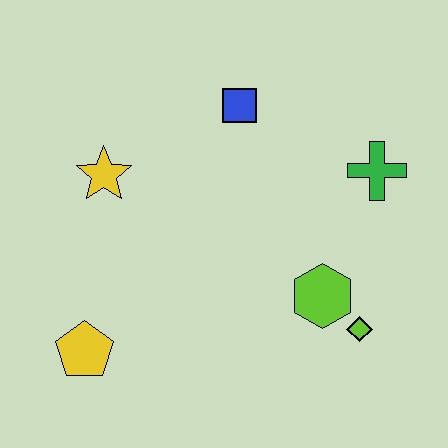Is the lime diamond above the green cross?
No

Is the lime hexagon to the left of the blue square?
No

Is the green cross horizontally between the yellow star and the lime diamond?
No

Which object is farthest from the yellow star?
The lime diamond is farthest from the yellow star.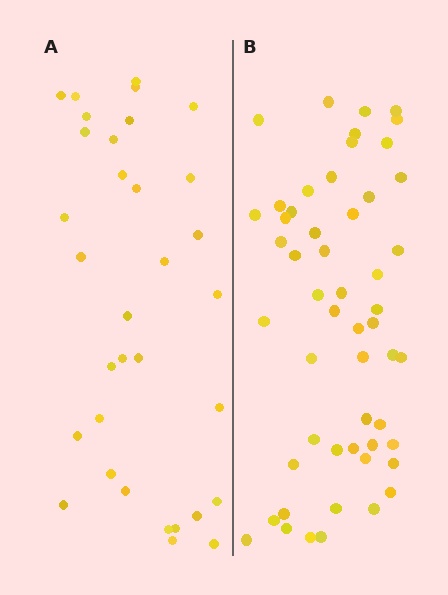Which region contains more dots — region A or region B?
Region B (the right region) has more dots.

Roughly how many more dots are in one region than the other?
Region B has approximately 20 more dots than region A.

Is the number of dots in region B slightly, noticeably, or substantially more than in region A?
Region B has substantially more. The ratio is roughly 1.6 to 1.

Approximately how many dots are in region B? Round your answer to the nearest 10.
About 50 dots. (The exact count is 53, which rounds to 50.)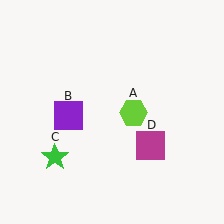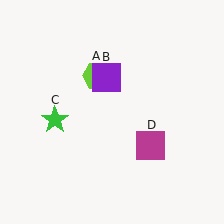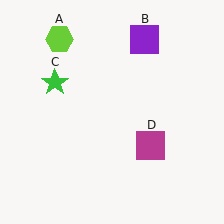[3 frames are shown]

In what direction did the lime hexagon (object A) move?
The lime hexagon (object A) moved up and to the left.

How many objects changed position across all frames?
3 objects changed position: lime hexagon (object A), purple square (object B), green star (object C).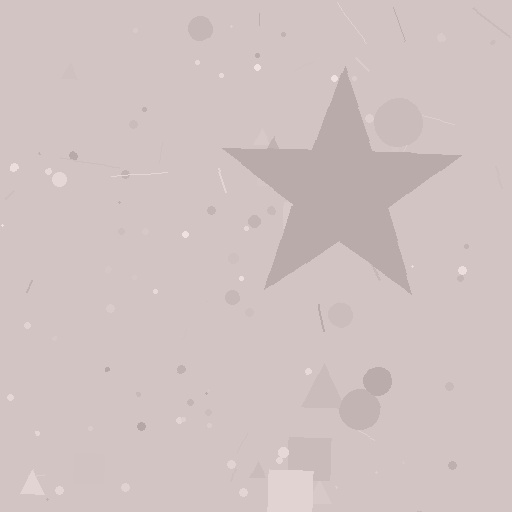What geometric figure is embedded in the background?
A star is embedded in the background.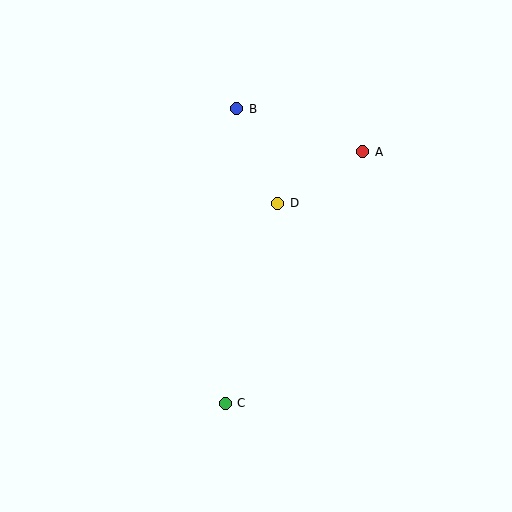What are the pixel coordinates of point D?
Point D is at (278, 203).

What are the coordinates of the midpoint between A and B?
The midpoint between A and B is at (300, 130).